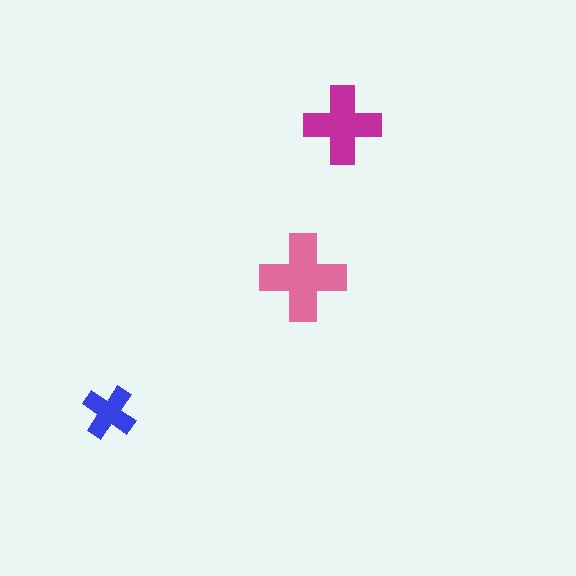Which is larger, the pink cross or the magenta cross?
The pink one.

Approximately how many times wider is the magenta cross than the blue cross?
About 1.5 times wider.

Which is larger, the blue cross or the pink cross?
The pink one.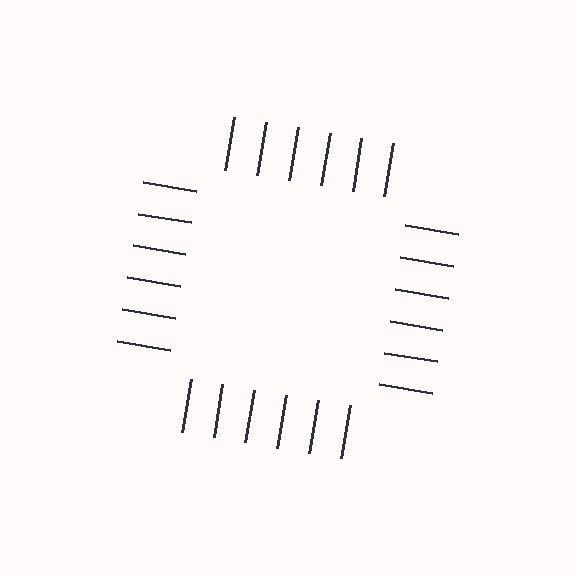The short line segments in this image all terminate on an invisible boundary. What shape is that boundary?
An illusory square — the line segments terminate on its edges but no continuous stroke is drawn.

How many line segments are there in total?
24 — 6 along each of the 4 edges.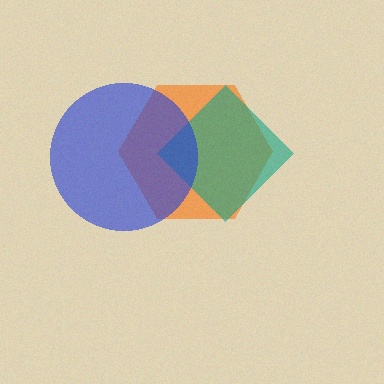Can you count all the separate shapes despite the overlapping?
Yes, there are 3 separate shapes.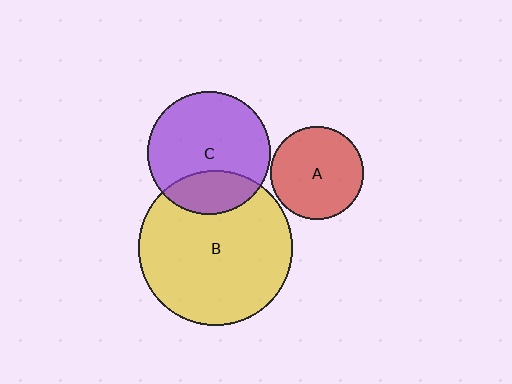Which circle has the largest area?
Circle B (yellow).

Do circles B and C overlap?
Yes.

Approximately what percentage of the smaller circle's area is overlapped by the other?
Approximately 25%.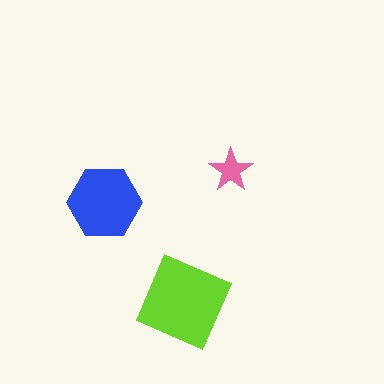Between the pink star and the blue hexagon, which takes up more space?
The blue hexagon.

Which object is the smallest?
The pink star.